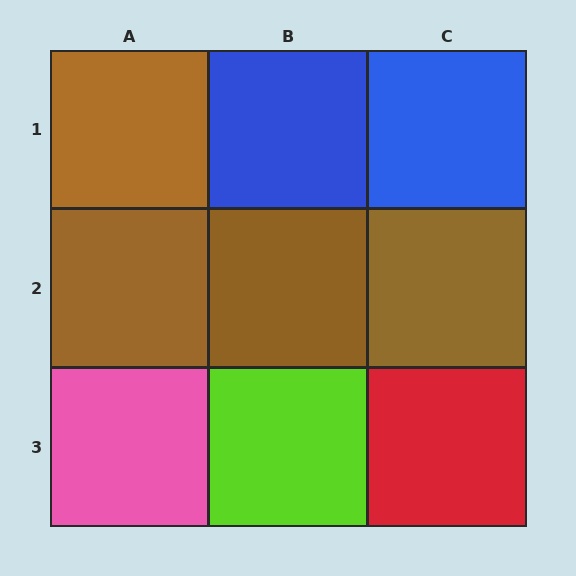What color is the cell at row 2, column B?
Brown.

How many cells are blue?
2 cells are blue.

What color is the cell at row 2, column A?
Brown.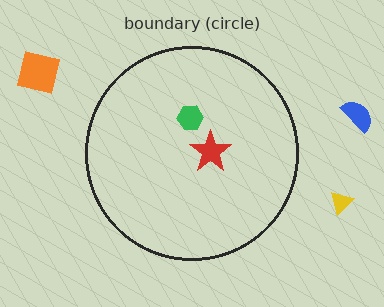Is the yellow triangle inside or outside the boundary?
Outside.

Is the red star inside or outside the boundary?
Inside.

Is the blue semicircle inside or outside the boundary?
Outside.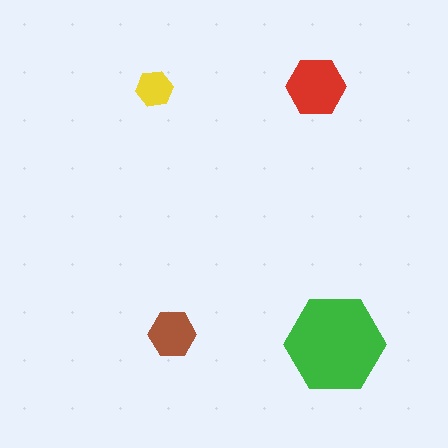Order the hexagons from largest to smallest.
the green one, the red one, the brown one, the yellow one.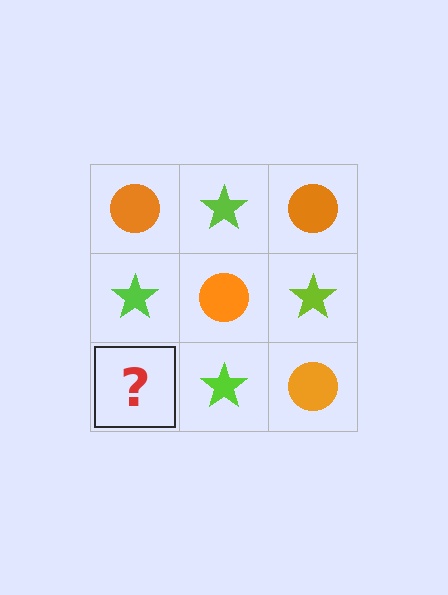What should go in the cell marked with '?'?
The missing cell should contain an orange circle.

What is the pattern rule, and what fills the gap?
The rule is that it alternates orange circle and lime star in a checkerboard pattern. The gap should be filled with an orange circle.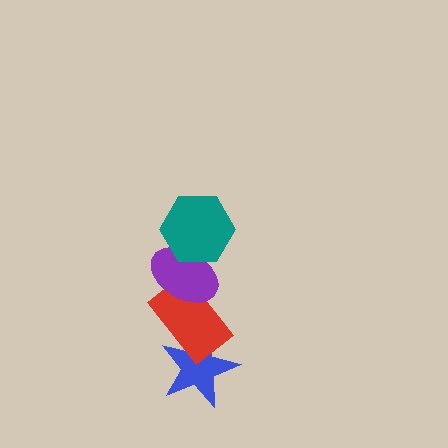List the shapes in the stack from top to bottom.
From top to bottom: the teal hexagon, the purple ellipse, the red rectangle, the blue star.